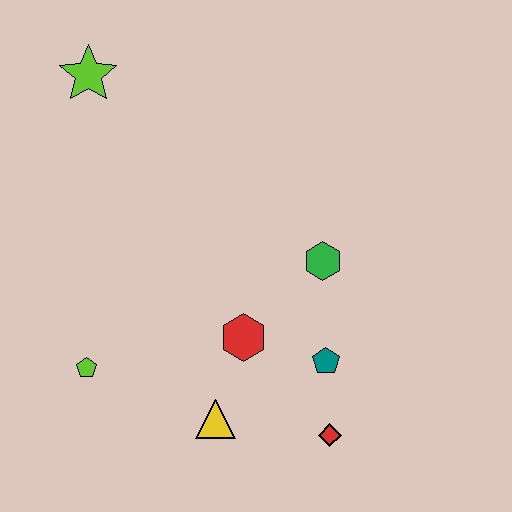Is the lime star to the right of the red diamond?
No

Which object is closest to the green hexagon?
The teal pentagon is closest to the green hexagon.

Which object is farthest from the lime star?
The red diamond is farthest from the lime star.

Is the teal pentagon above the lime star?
No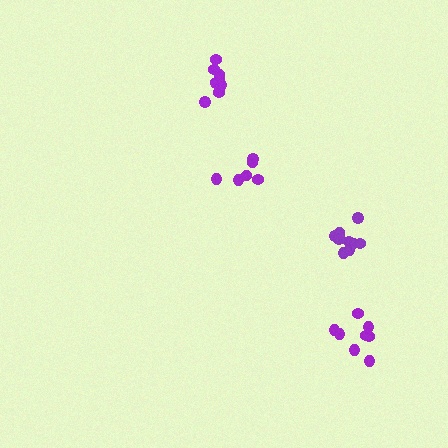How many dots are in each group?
Group 1: 6 dots, Group 2: 9 dots, Group 3: 11 dots, Group 4: 8 dots (34 total).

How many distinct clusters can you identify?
There are 4 distinct clusters.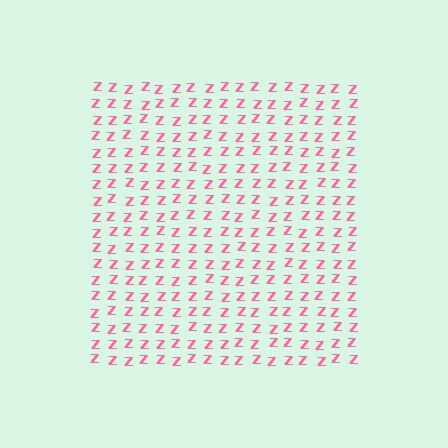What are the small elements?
The small elements are letter Z's.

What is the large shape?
The large shape is a square.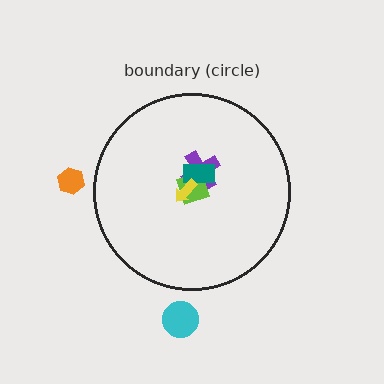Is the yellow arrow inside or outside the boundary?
Inside.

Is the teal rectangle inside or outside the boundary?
Inside.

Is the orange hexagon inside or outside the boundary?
Outside.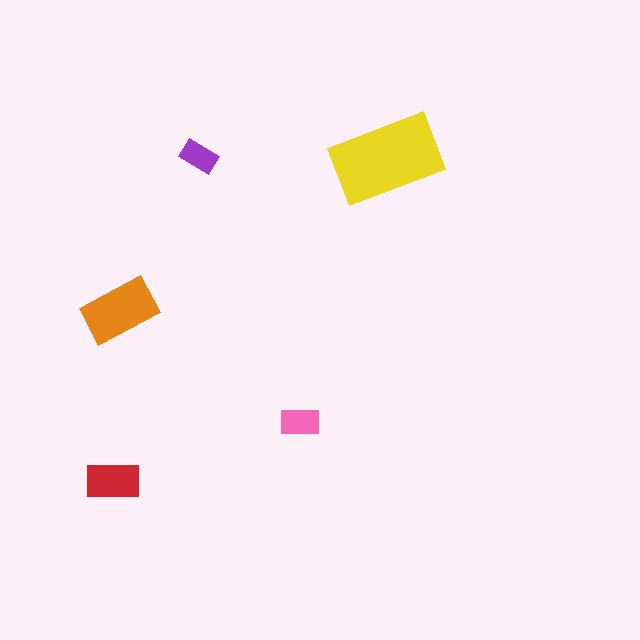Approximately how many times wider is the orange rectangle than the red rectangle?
About 1.5 times wider.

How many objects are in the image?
There are 5 objects in the image.